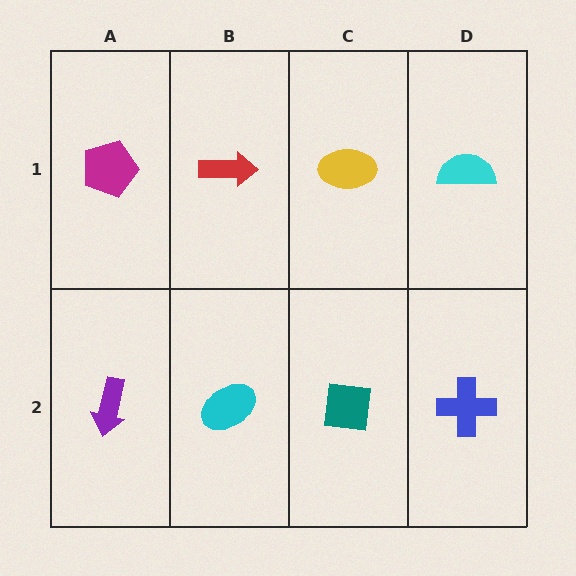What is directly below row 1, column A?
A purple arrow.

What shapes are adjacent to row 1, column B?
A cyan ellipse (row 2, column B), a magenta pentagon (row 1, column A), a yellow ellipse (row 1, column C).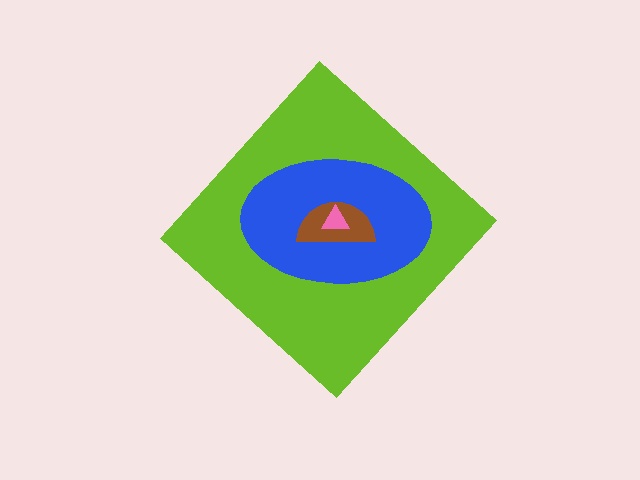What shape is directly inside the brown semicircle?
The pink triangle.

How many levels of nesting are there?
4.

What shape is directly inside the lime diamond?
The blue ellipse.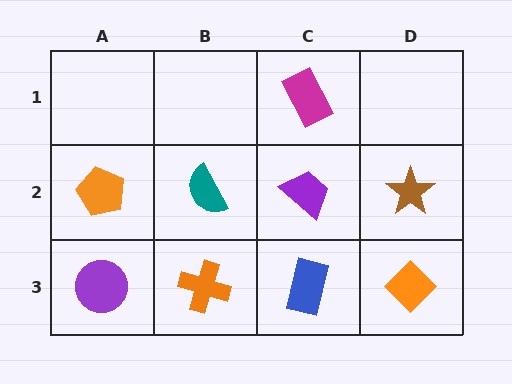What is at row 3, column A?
A purple circle.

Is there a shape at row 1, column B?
No, that cell is empty.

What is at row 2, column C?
A purple trapezoid.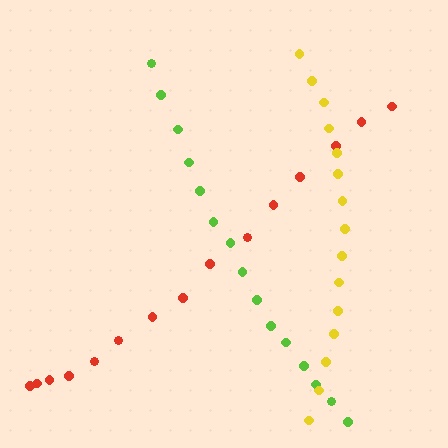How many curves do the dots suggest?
There are 3 distinct paths.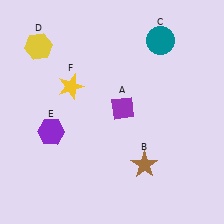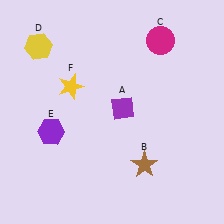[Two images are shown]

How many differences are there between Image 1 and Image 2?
There is 1 difference between the two images.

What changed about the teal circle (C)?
In Image 1, C is teal. In Image 2, it changed to magenta.